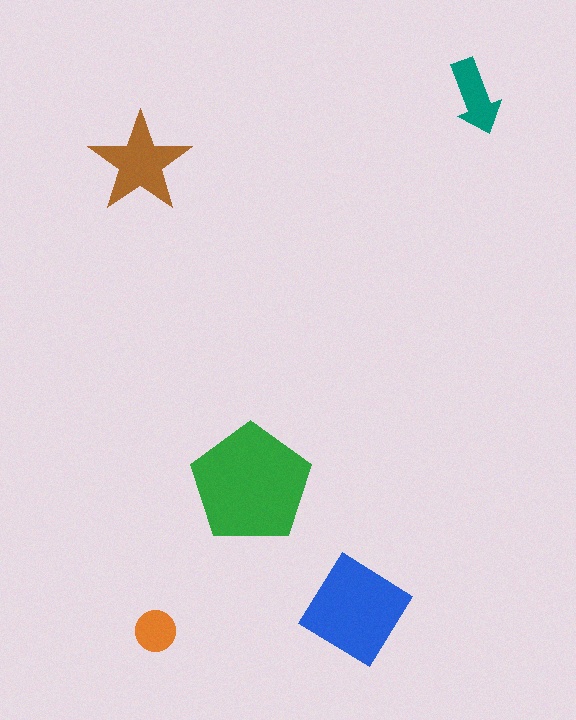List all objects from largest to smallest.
The green pentagon, the blue diamond, the brown star, the teal arrow, the orange circle.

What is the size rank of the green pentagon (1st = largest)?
1st.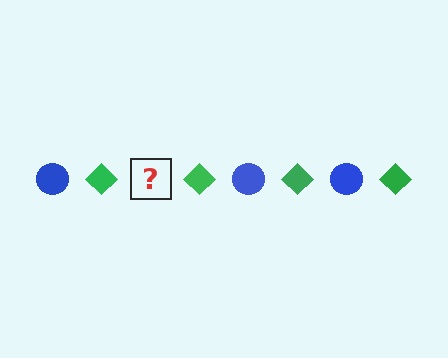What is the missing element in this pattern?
The missing element is a blue circle.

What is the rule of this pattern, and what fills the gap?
The rule is that the pattern alternates between blue circle and green diamond. The gap should be filled with a blue circle.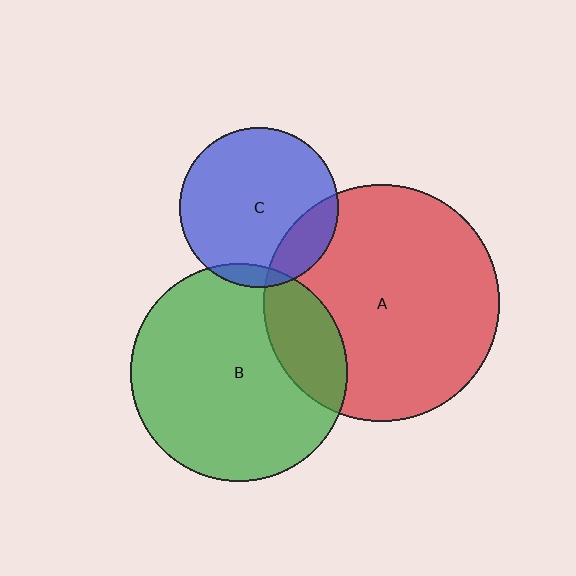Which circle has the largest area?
Circle A (red).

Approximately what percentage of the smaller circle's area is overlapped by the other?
Approximately 5%.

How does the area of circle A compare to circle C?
Approximately 2.2 times.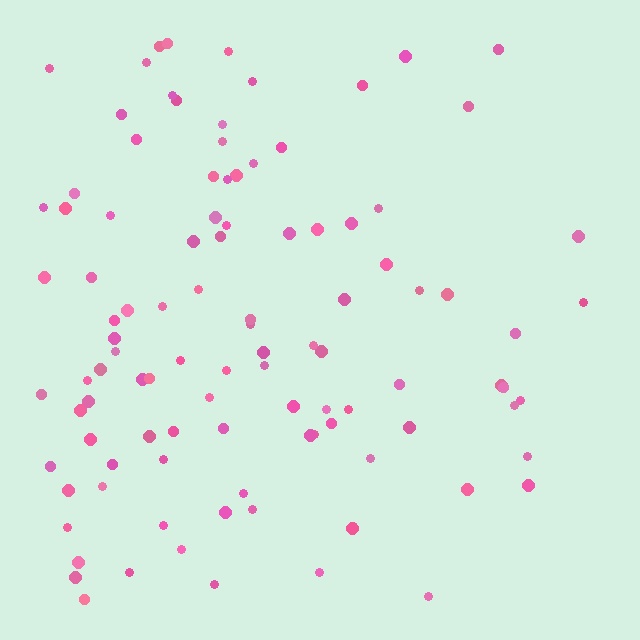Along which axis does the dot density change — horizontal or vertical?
Horizontal.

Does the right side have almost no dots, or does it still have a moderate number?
Still a moderate number, just noticeably fewer than the left.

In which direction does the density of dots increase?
From right to left, with the left side densest.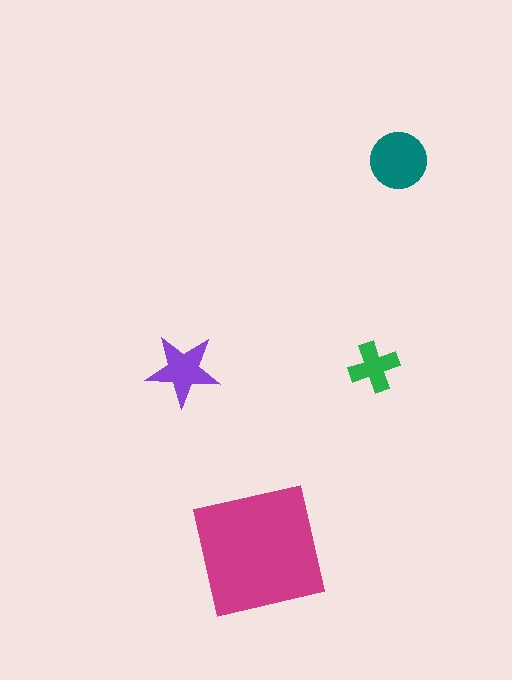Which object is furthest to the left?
The purple star is leftmost.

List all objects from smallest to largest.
The green cross, the purple star, the teal circle, the magenta square.